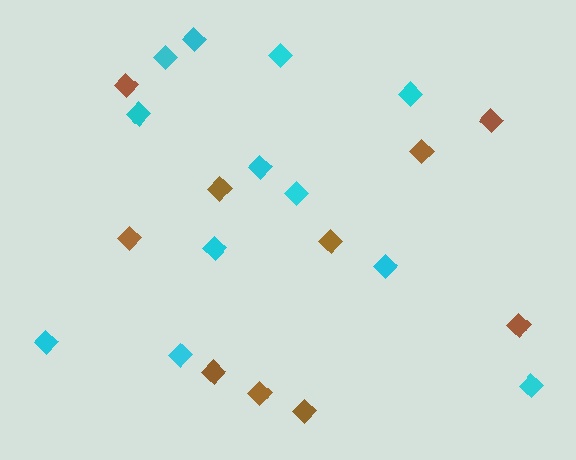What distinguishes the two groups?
There are 2 groups: one group of cyan diamonds (12) and one group of brown diamonds (10).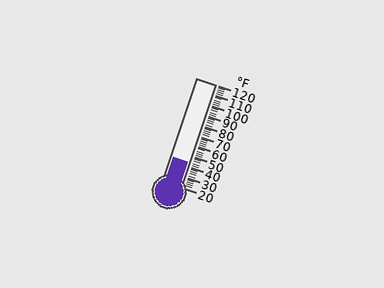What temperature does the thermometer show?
The thermometer shows approximately 44°F.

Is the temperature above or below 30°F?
The temperature is above 30°F.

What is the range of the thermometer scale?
The thermometer scale ranges from 20°F to 120°F.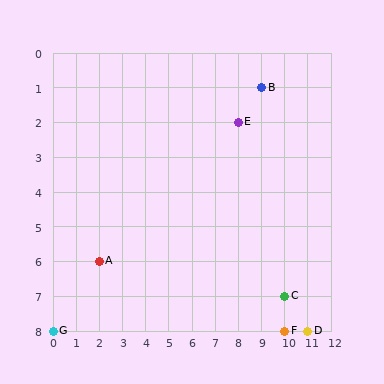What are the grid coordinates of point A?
Point A is at grid coordinates (2, 6).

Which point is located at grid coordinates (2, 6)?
Point A is at (2, 6).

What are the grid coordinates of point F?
Point F is at grid coordinates (10, 8).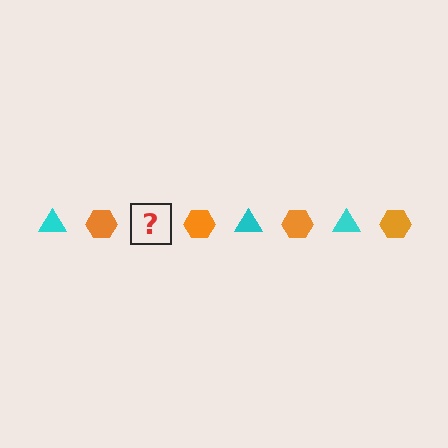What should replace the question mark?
The question mark should be replaced with a cyan triangle.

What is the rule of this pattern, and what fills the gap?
The rule is that the pattern alternates between cyan triangle and orange hexagon. The gap should be filled with a cyan triangle.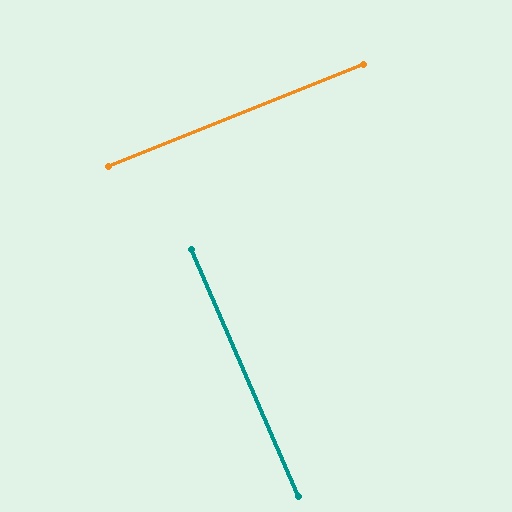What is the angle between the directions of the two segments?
Approximately 88 degrees.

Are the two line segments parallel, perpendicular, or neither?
Perpendicular — they meet at approximately 88°.